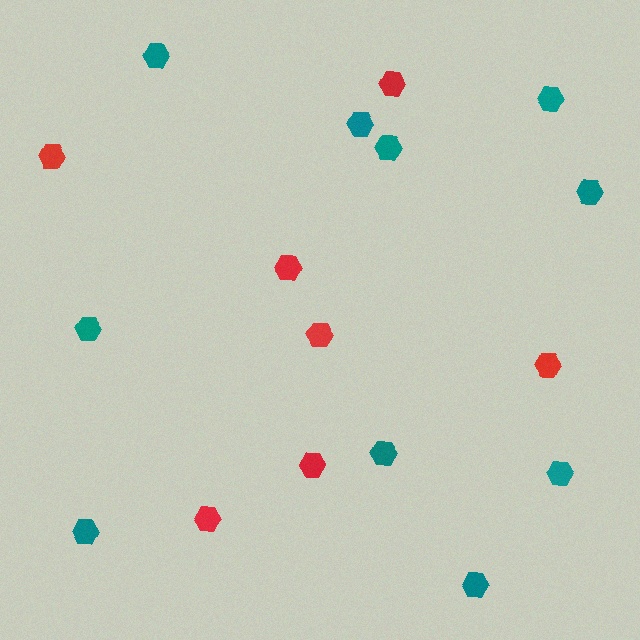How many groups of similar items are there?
There are 2 groups: one group of red hexagons (7) and one group of teal hexagons (10).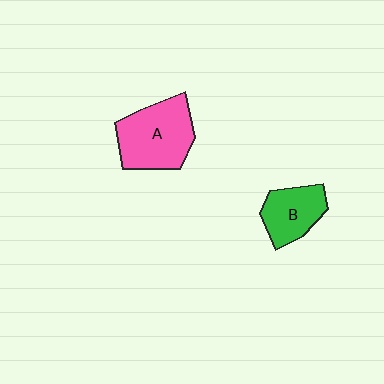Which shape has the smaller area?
Shape B (green).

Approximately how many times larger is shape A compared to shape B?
Approximately 1.6 times.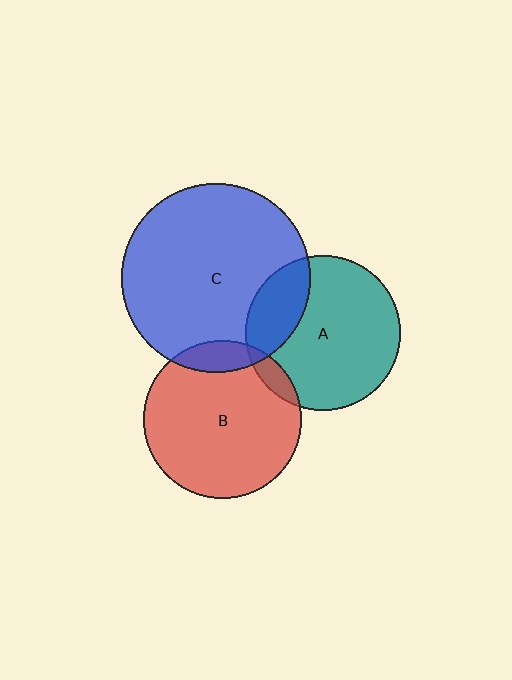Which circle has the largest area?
Circle C (blue).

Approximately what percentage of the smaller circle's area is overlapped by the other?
Approximately 25%.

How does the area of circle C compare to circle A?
Approximately 1.5 times.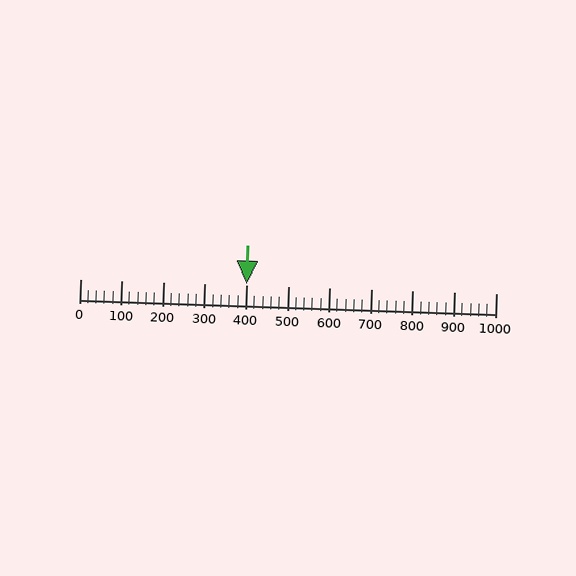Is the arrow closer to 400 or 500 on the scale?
The arrow is closer to 400.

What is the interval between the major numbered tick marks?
The major tick marks are spaced 100 units apart.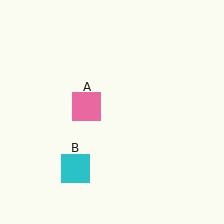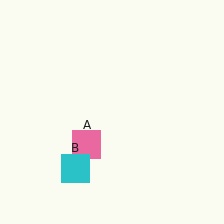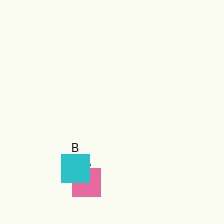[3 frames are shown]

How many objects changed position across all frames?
1 object changed position: pink square (object A).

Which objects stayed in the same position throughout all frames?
Cyan square (object B) remained stationary.